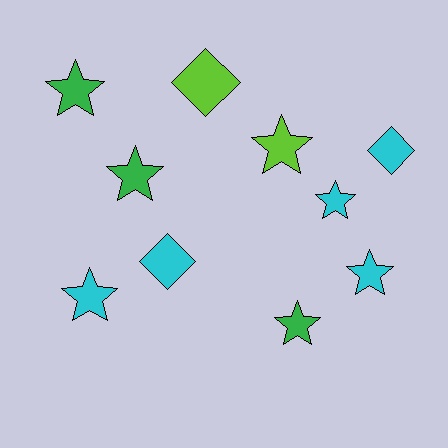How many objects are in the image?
There are 10 objects.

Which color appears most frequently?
Cyan, with 5 objects.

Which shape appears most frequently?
Star, with 7 objects.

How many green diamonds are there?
There are no green diamonds.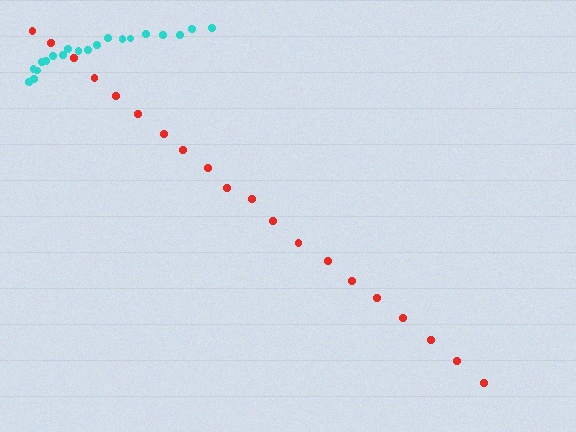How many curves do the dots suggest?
There are 2 distinct paths.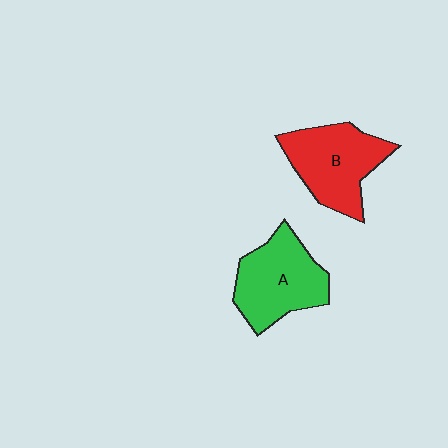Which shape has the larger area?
Shape B (red).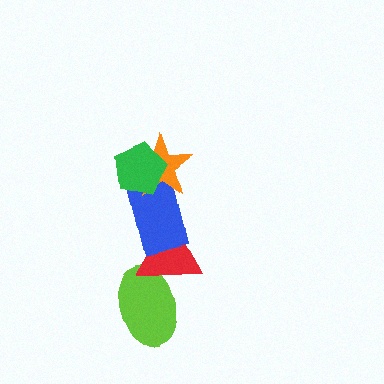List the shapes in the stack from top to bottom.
From top to bottom: the green pentagon, the orange star, the blue rectangle, the red triangle, the lime ellipse.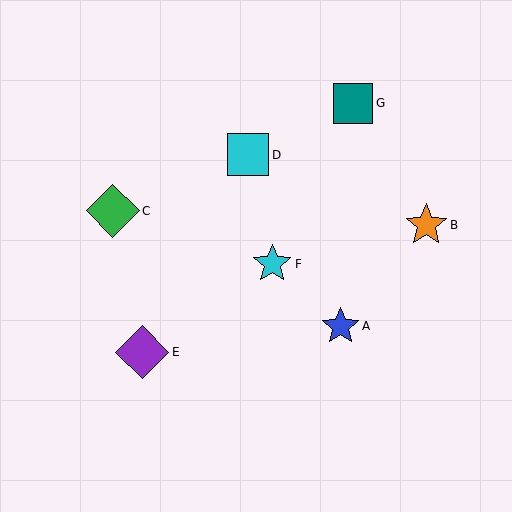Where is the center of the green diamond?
The center of the green diamond is at (113, 211).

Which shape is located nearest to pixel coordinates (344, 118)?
The teal square (labeled G) at (353, 104) is nearest to that location.